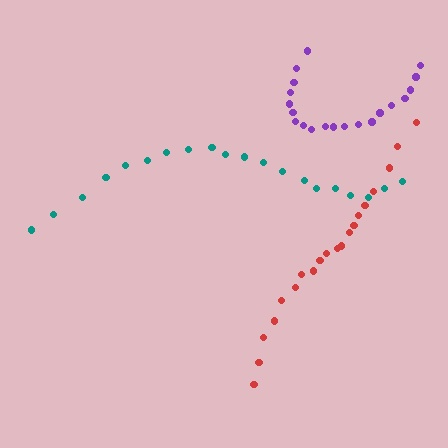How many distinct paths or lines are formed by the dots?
There are 3 distinct paths.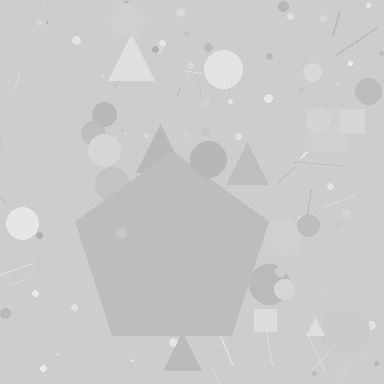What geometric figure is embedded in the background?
A pentagon is embedded in the background.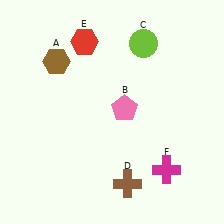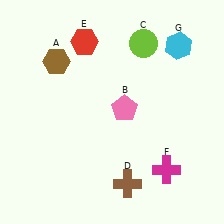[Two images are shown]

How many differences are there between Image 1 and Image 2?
There is 1 difference between the two images.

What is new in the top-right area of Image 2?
A cyan hexagon (G) was added in the top-right area of Image 2.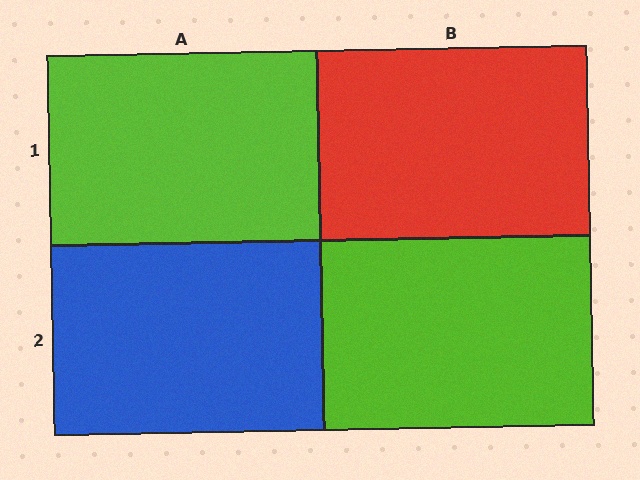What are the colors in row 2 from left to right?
Blue, lime.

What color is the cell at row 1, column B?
Red.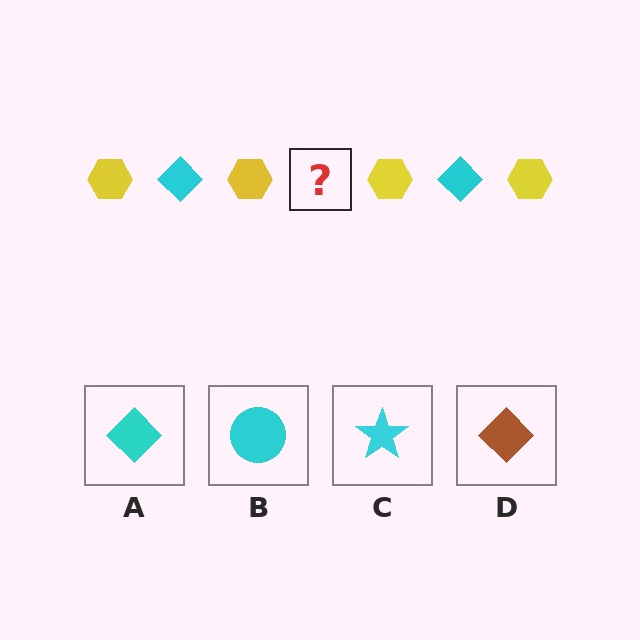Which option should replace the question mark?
Option A.